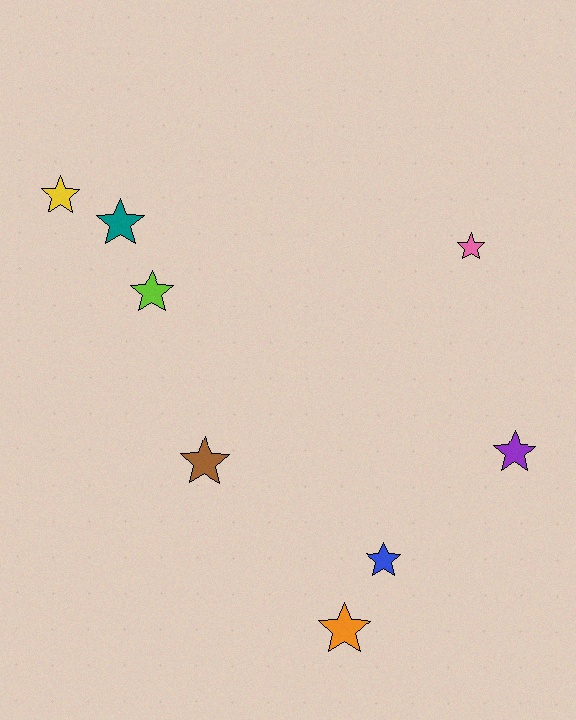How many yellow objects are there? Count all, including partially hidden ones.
There is 1 yellow object.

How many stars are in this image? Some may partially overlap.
There are 8 stars.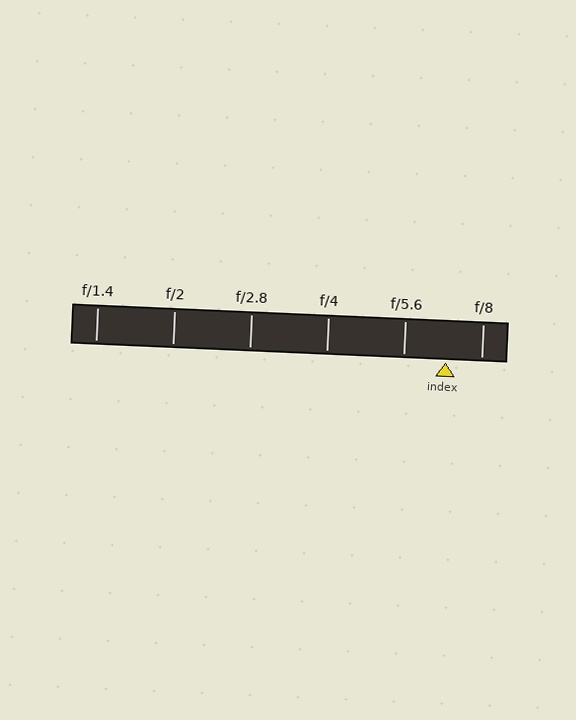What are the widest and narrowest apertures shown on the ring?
The widest aperture shown is f/1.4 and the narrowest is f/8.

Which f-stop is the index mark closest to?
The index mark is closest to f/8.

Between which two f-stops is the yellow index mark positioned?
The index mark is between f/5.6 and f/8.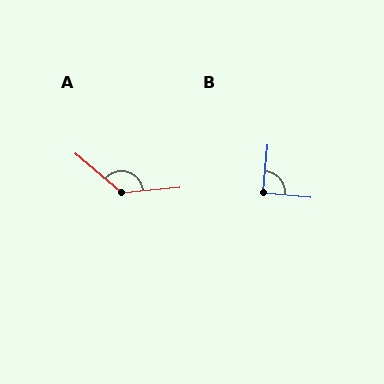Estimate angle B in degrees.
Approximately 90 degrees.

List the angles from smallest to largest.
B (90°), A (135°).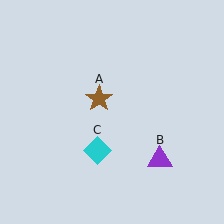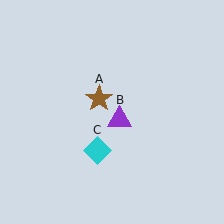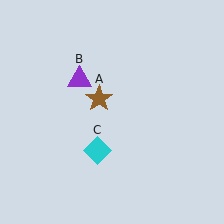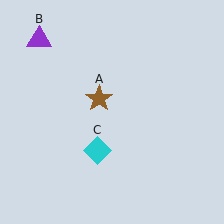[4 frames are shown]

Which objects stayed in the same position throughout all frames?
Brown star (object A) and cyan diamond (object C) remained stationary.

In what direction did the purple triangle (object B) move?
The purple triangle (object B) moved up and to the left.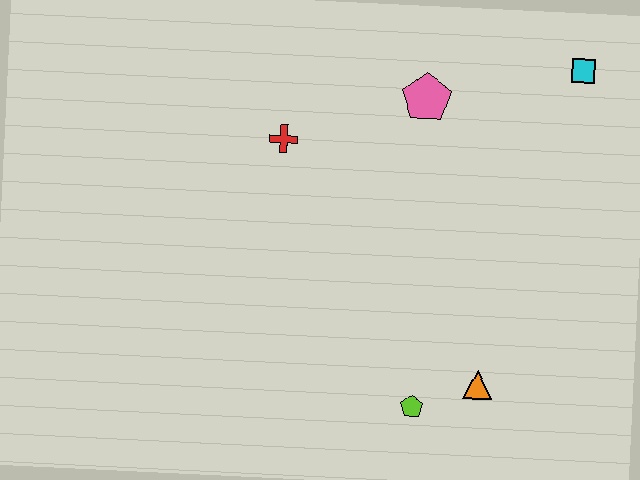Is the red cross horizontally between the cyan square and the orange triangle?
No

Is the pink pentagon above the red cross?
Yes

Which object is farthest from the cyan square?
The lime pentagon is farthest from the cyan square.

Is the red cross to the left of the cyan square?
Yes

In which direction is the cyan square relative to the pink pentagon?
The cyan square is to the right of the pink pentagon.